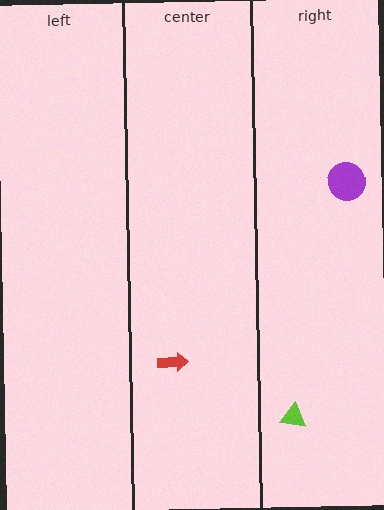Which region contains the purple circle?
The right region.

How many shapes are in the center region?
1.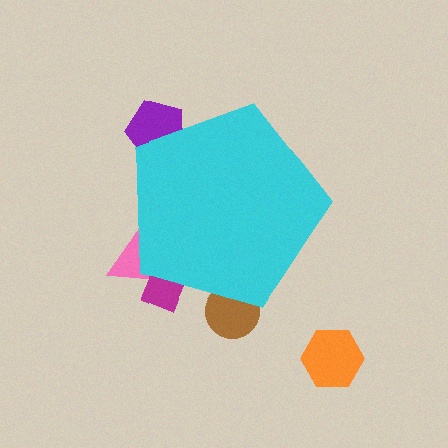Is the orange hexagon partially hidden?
No, the orange hexagon is fully visible.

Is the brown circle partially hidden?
Yes, the brown circle is partially hidden behind the cyan pentagon.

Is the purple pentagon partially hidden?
Yes, the purple pentagon is partially hidden behind the cyan pentagon.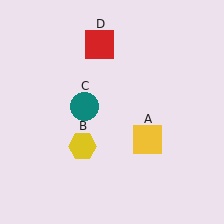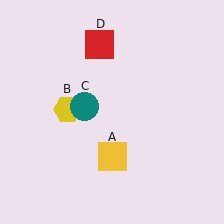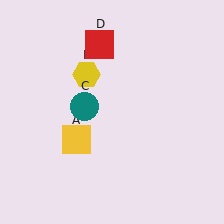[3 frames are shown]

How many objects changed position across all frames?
2 objects changed position: yellow square (object A), yellow hexagon (object B).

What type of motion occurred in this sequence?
The yellow square (object A), yellow hexagon (object B) rotated clockwise around the center of the scene.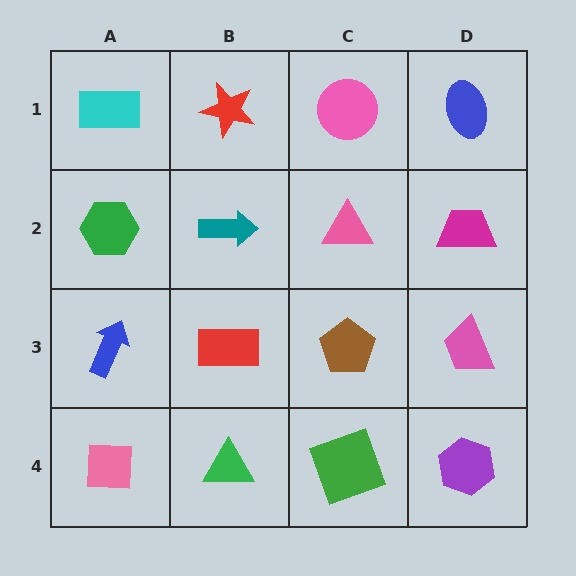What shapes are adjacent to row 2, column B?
A red star (row 1, column B), a red rectangle (row 3, column B), a green hexagon (row 2, column A), a pink triangle (row 2, column C).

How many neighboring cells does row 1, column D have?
2.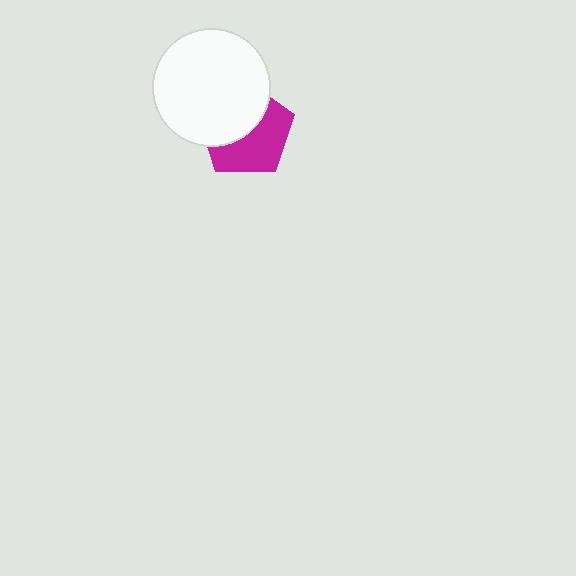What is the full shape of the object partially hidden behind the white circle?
The partially hidden object is a magenta pentagon.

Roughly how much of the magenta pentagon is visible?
About half of it is visible (roughly 52%).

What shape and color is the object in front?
The object in front is a white circle.